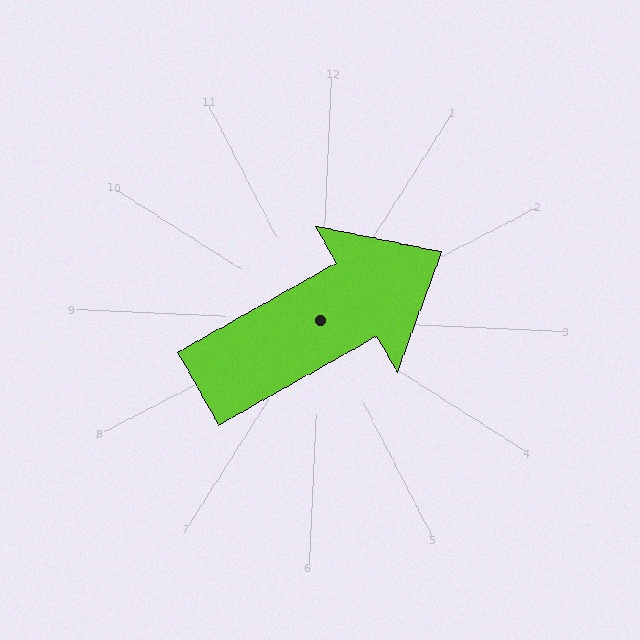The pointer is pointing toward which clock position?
Roughly 2 o'clock.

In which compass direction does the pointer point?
Northeast.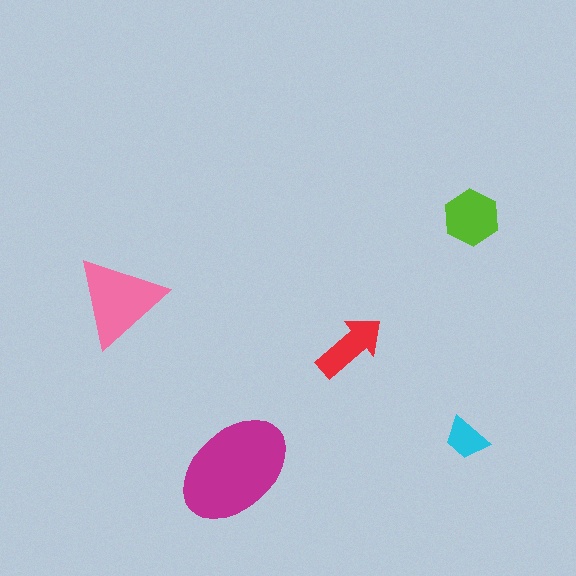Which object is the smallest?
The cyan trapezoid.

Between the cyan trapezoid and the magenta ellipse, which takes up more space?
The magenta ellipse.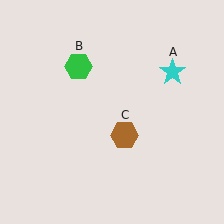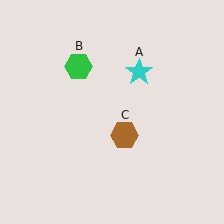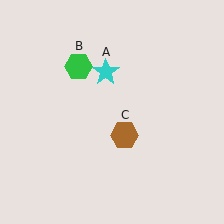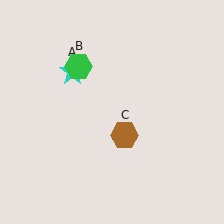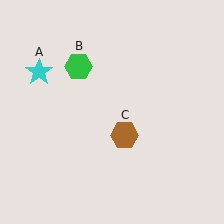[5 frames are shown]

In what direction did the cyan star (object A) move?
The cyan star (object A) moved left.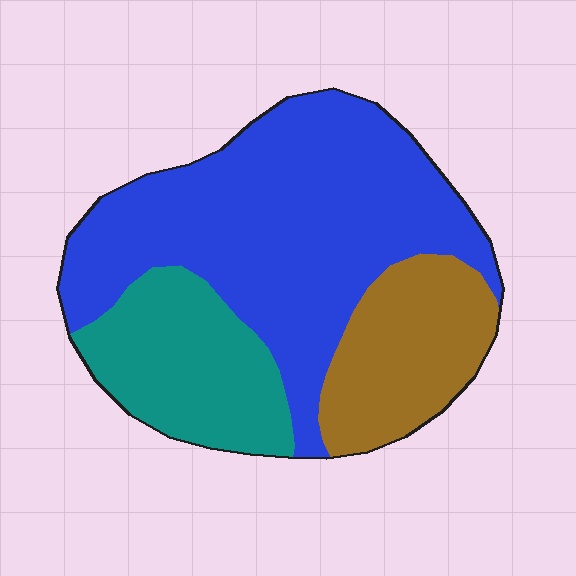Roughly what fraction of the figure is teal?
Teal takes up between a sixth and a third of the figure.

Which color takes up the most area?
Blue, at roughly 55%.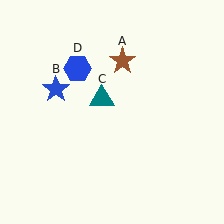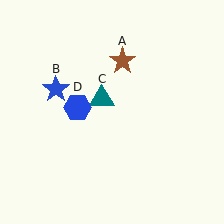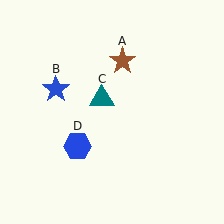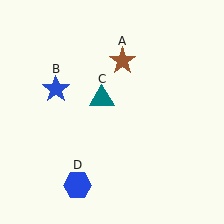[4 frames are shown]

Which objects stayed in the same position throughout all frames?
Brown star (object A) and blue star (object B) and teal triangle (object C) remained stationary.